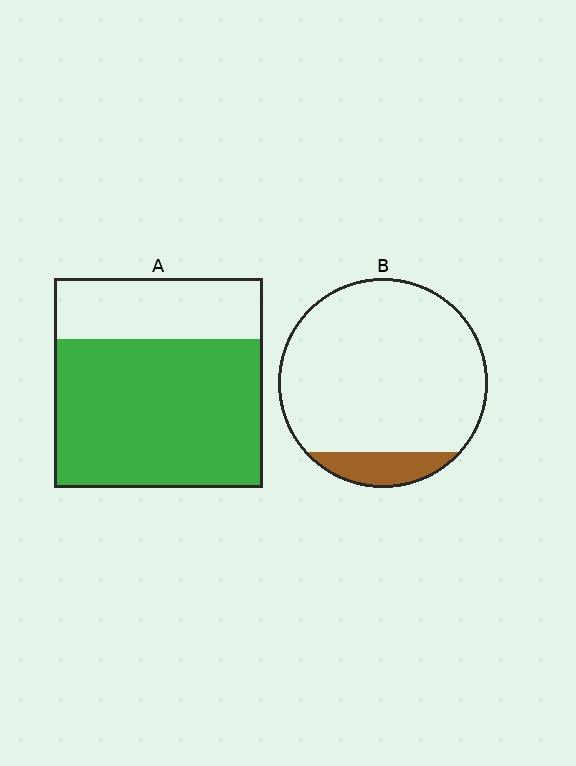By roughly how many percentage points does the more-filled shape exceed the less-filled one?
By roughly 60 percentage points (A over B).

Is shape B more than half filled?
No.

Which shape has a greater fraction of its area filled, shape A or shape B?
Shape A.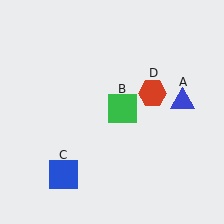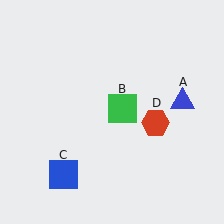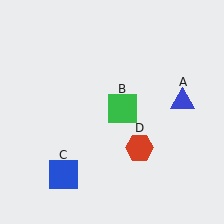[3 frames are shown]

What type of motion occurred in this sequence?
The red hexagon (object D) rotated clockwise around the center of the scene.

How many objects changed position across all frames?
1 object changed position: red hexagon (object D).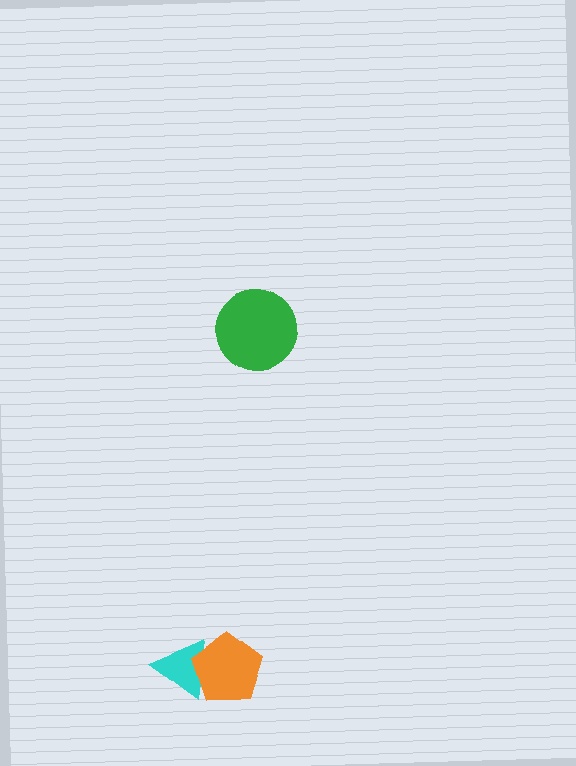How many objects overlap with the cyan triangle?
1 object overlaps with the cyan triangle.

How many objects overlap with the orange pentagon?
1 object overlaps with the orange pentagon.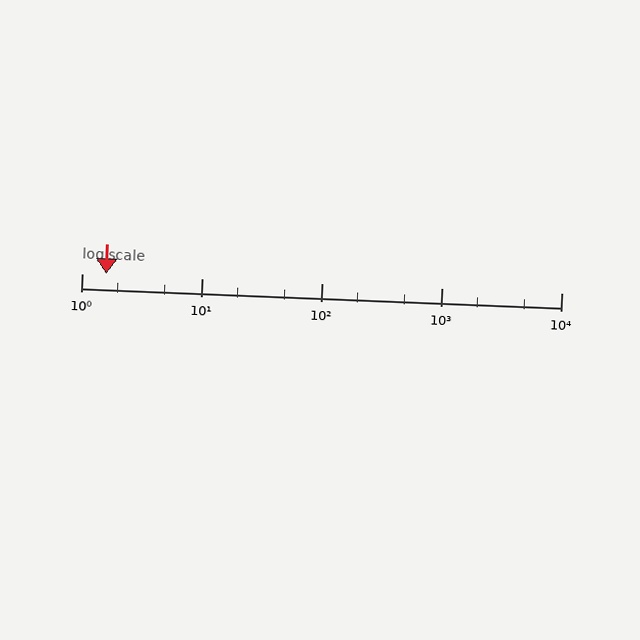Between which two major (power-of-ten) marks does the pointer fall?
The pointer is between 1 and 10.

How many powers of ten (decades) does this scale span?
The scale spans 4 decades, from 1 to 10000.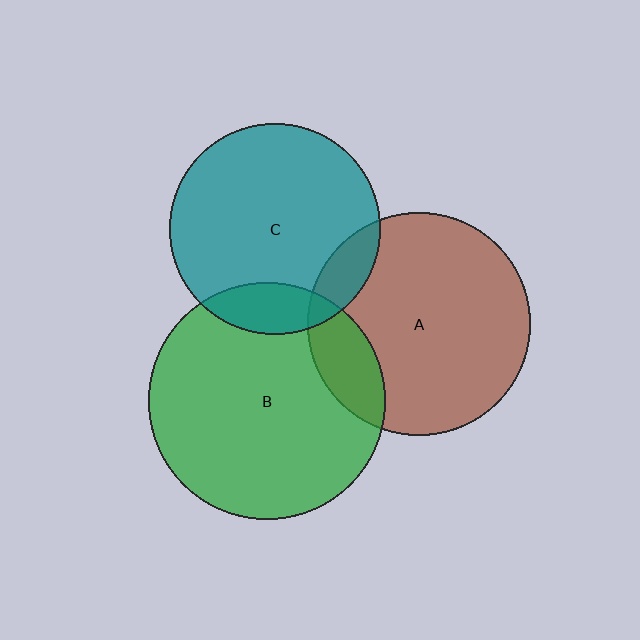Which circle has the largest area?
Circle B (green).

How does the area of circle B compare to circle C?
Approximately 1.3 times.